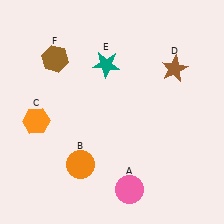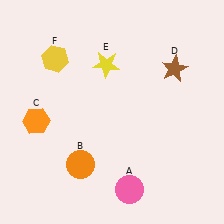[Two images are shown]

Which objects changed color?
E changed from teal to yellow. F changed from brown to yellow.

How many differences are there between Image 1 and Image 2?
There are 2 differences between the two images.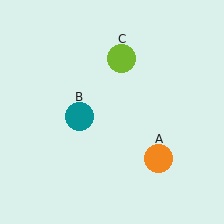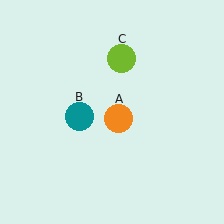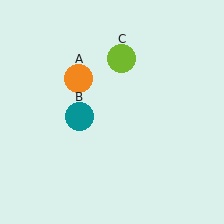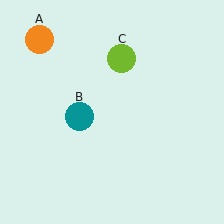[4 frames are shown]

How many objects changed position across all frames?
1 object changed position: orange circle (object A).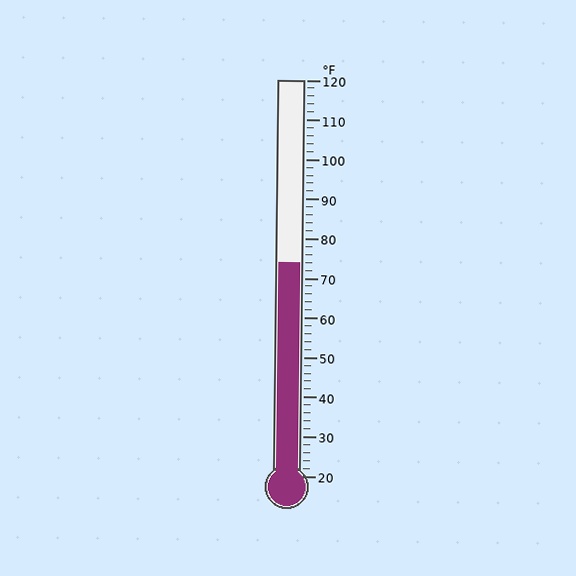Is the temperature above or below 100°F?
The temperature is below 100°F.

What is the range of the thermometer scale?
The thermometer scale ranges from 20°F to 120°F.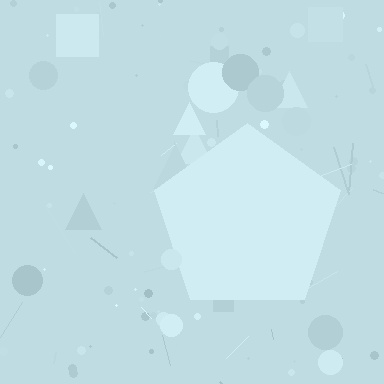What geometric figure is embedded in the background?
A pentagon is embedded in the background.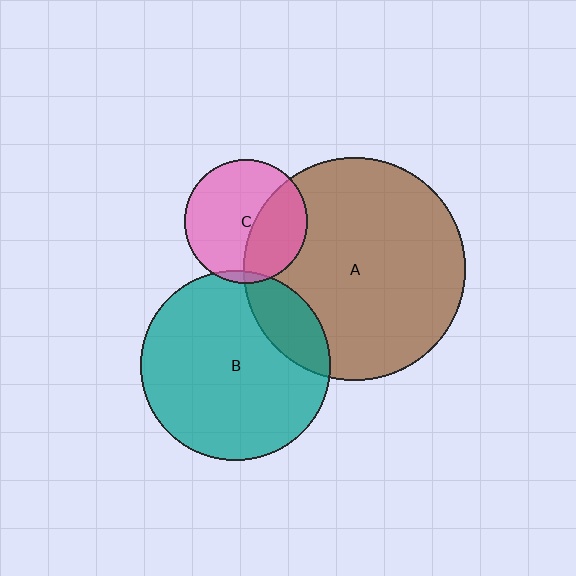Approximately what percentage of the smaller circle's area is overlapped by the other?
Approximately 5%.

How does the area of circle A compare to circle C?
Approximately 3.3 times.